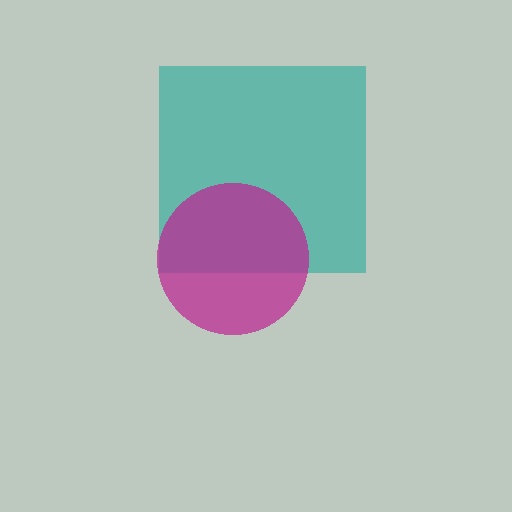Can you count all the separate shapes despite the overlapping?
Yes, there are 2 separate shapes.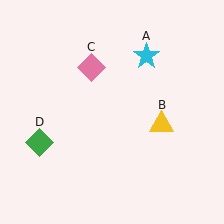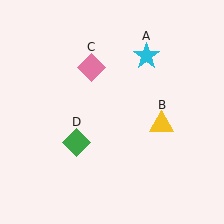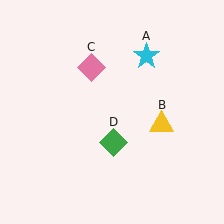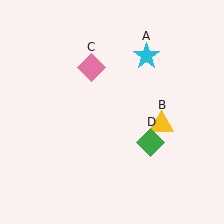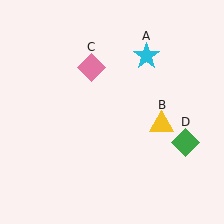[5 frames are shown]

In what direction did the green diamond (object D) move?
The green diamond (object D) moved right.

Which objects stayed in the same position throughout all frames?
Cyan star (object A) and yellow triangle (object B) and pink diamond (object C) remained stationary.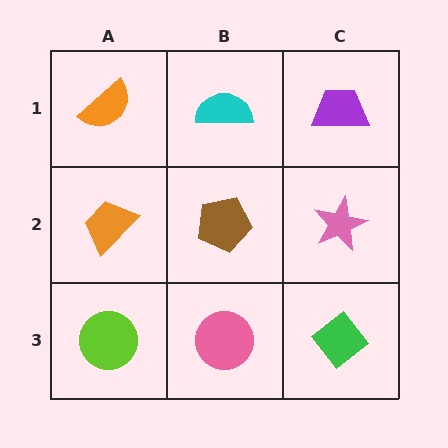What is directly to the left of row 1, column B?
An orange semicircle.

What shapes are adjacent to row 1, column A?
An orange trapezoid (row 2, column A), a cyan semicircle (row 1, column B).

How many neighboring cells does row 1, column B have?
3.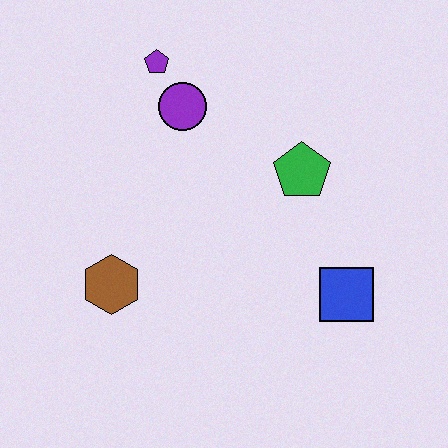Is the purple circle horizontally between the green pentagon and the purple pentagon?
Yes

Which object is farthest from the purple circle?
The blue square is farthest from the purple circle.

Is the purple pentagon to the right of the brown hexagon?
Yes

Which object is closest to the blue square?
The green pentagon is closest to the blue square.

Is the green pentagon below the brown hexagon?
No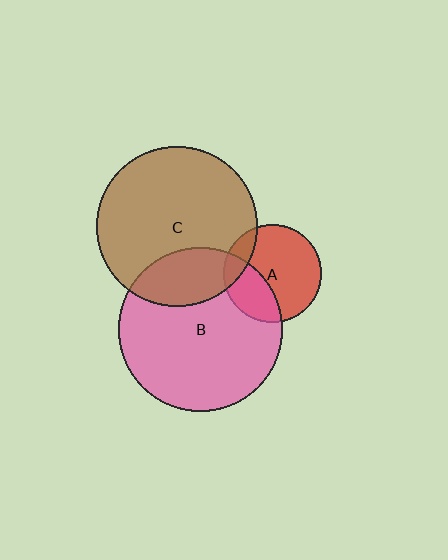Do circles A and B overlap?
Yes.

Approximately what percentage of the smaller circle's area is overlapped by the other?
Approximately 35%.